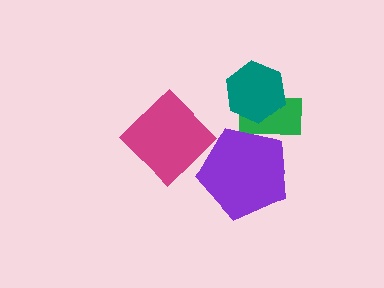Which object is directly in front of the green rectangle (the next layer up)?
The teal hexagon is directly in front of the green rectangle.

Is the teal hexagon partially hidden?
No, no other shape covers it.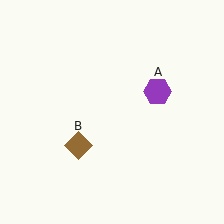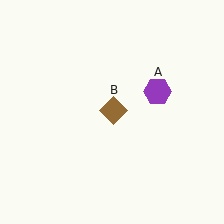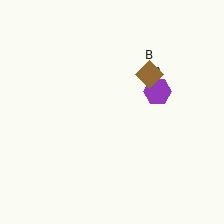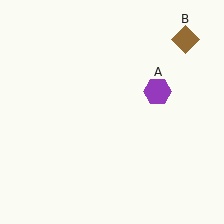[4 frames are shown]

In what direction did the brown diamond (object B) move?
The brown diamond (object B) moved up and to the right.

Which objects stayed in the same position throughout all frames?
Purple hexagon (object A) remained stationary.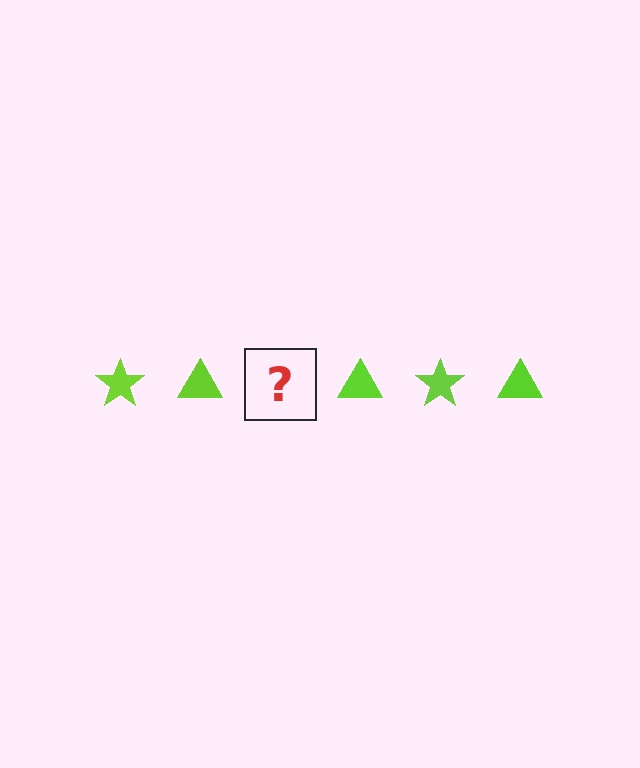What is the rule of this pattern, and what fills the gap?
The rule is that the pattern cycles through star, triangle shapes in lime. The gap should be filled with a lime star.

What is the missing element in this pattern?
The missing element is a lime star.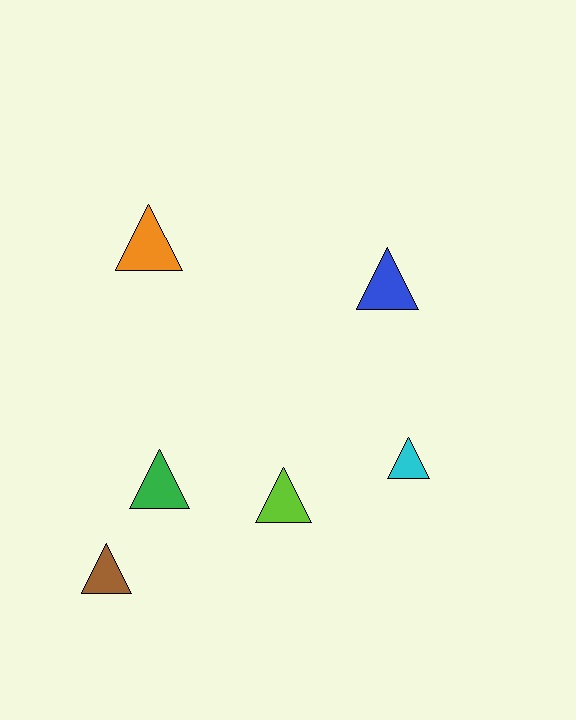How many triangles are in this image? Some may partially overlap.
There are 6 triangles.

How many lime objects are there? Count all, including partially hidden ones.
There is 1 lime object.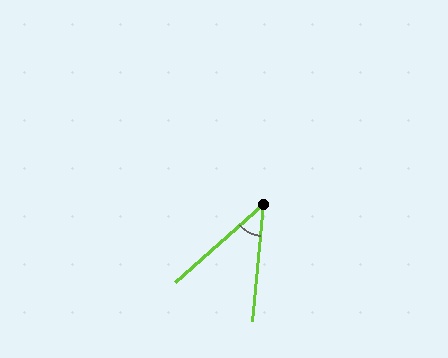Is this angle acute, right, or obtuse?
It is acute.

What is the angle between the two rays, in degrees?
Approximately 43 degrees.